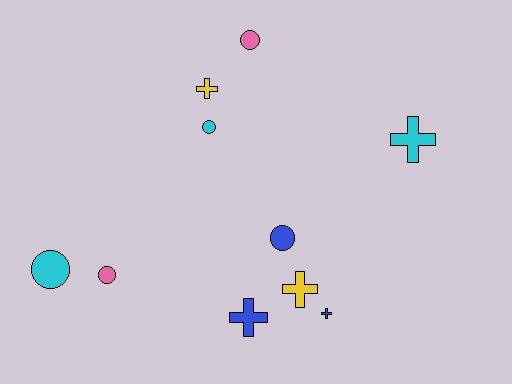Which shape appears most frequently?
Cross, with 5 objects.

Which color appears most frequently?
Blue, with 3 objects.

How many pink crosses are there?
There are no pink crosses.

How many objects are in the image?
There are 10 objects.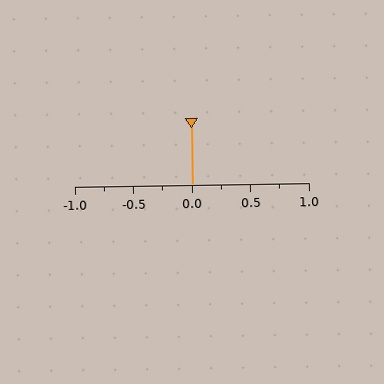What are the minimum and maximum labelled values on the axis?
The axis runs from -1.0 to 1.0.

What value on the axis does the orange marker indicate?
The marker indicates approximately 0.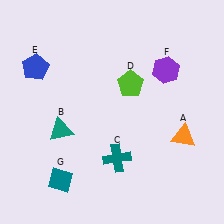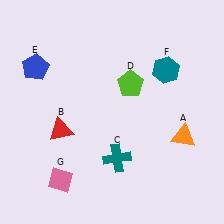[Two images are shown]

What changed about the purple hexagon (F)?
In Image 1, F is purple. In Image 2, it changed to teal.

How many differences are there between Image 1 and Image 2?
There are 3 differences between the two images.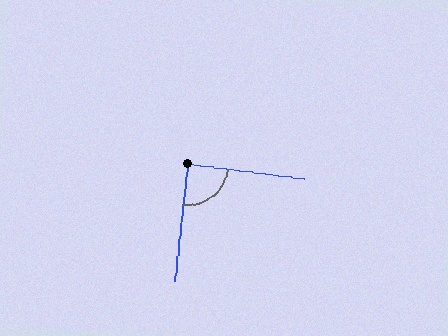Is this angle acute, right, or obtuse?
It is approximately a right angle.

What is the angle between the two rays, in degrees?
Approximately 89 degrees.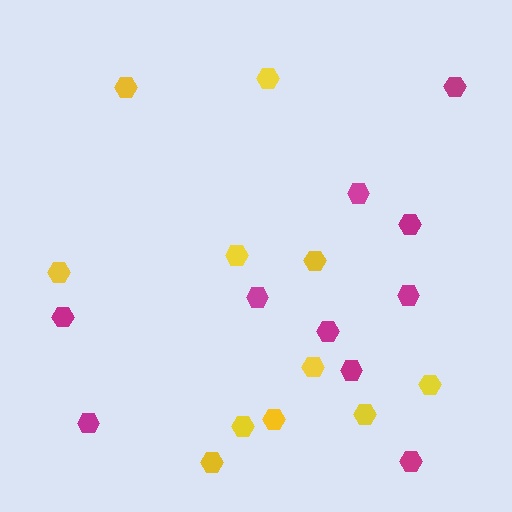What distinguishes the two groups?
There are 2 groups: one group of yellow hexagons (11) and one group of magenta hexagons (10).